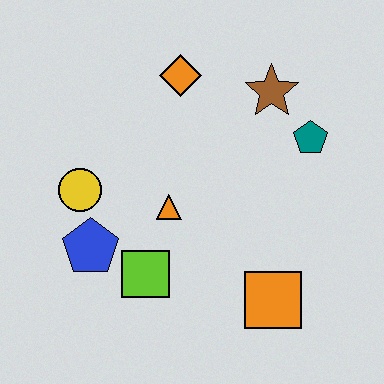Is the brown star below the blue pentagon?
No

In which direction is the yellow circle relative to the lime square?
The yellow circle is above the lime square.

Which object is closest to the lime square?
The blue pentagon is closest to the lime square.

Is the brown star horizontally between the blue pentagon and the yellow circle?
No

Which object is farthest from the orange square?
The orange diamond is farthest from the orange square.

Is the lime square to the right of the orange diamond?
No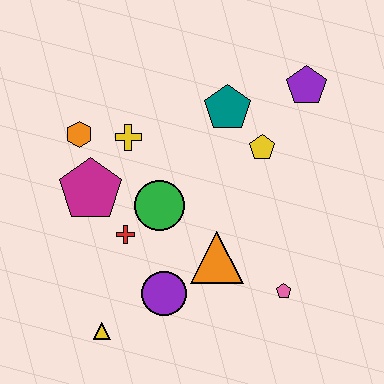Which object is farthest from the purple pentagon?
The yellow triangle is farthest from the purple pentagon.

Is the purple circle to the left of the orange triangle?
Yes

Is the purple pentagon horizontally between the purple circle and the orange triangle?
No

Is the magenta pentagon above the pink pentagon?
Yes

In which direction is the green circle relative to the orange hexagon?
The green circle is to the right of the orange hexagon.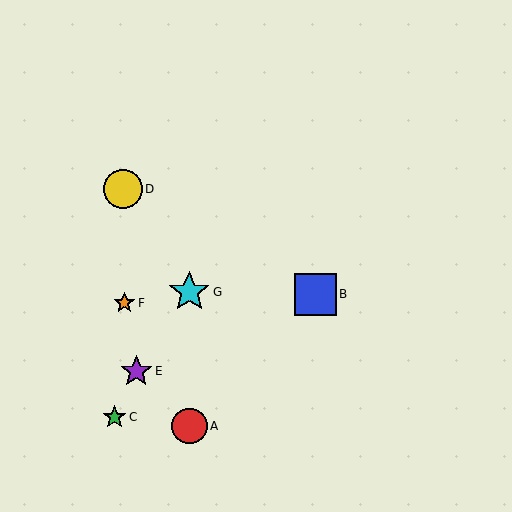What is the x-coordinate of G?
Object G is at x≈189.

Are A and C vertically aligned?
No, A is at x≈189 and C is at x≈115.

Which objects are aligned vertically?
Objects A, G are aligned vertically.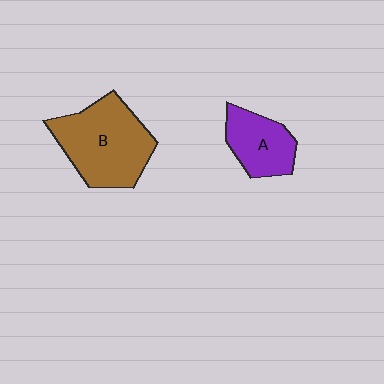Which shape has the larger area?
Shape B (brown).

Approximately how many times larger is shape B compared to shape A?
Approximately 1.8 times.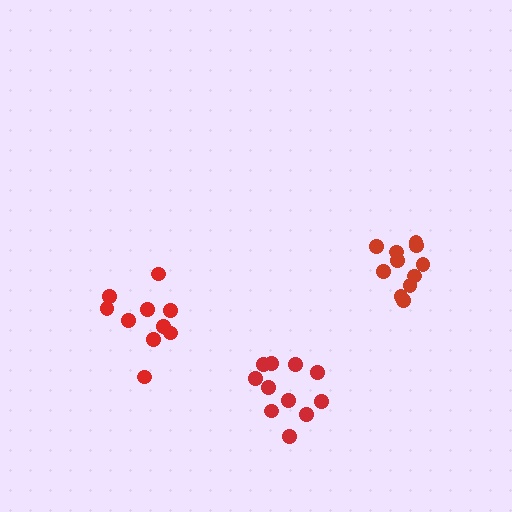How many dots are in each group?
Group 1: 10 dots, Group 2: 11 dots, Group 3: 11 dots (32 total).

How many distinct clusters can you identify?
There are 3 distinct clusters.